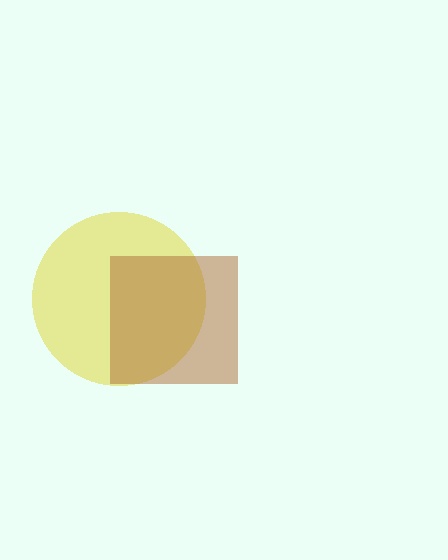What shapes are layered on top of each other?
The layered shapes are: a yellow circle, a brown square.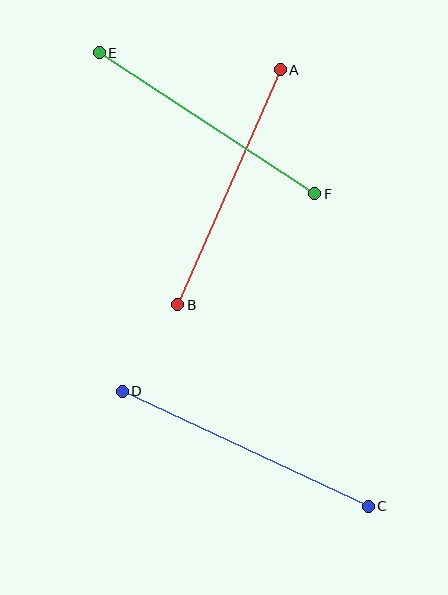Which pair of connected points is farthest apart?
Points C and D are farthest apart.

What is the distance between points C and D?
The distance is approximately 272 pixels.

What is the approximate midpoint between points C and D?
The midpoint is at approximately (245, 449) pixels.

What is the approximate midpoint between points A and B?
The midpoint is at approximately (229, 187) pixels.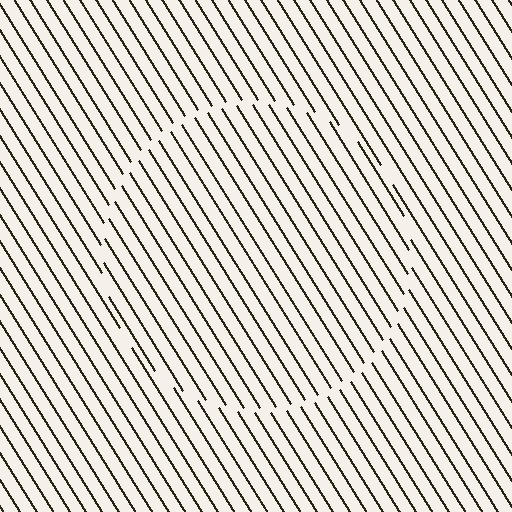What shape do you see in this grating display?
An illusory circle. The interior of the shape contains the same grating, shifted by half a period — the contour is defined by the phase discontinuity where line-ends from the inner and outer gratings abut.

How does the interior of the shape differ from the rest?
The interior of the shape contains the same grating, shifted by half a period — the contour is defined by the phase discontinuity where line-ends from the inner and outer gratings abut.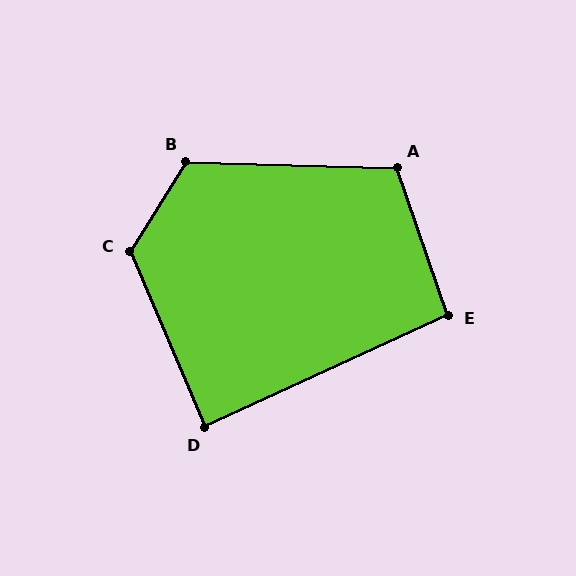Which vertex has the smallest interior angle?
D, at approximately 88 degrees.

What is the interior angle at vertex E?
Approximately 96 degrees (obtuse).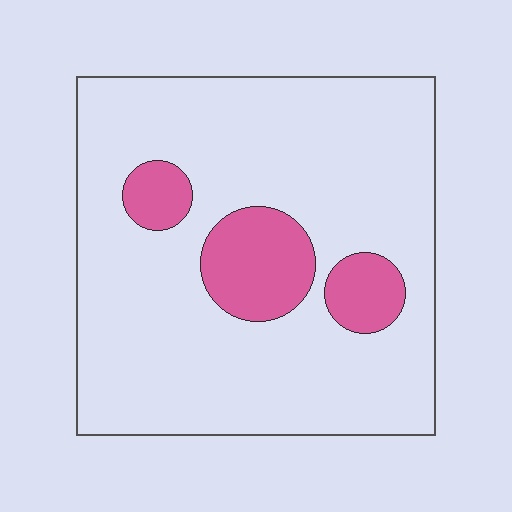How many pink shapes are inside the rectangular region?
3.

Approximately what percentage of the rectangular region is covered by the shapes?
Approximately 15%.